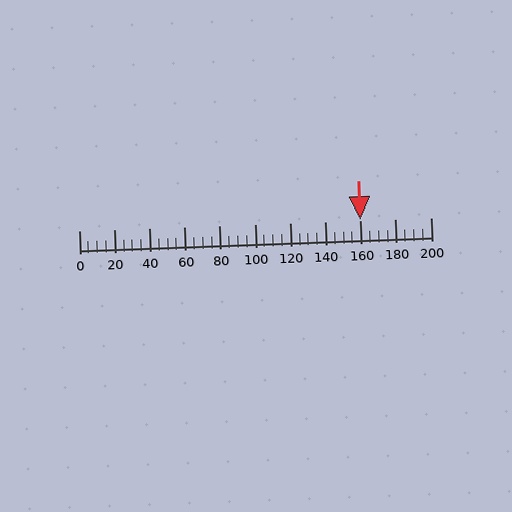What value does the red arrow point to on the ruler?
The red arrow points to approximately 160.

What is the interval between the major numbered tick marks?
The major tick marks are spaced 20 units apart.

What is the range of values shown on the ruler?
The ruler shows values from 0 to 200.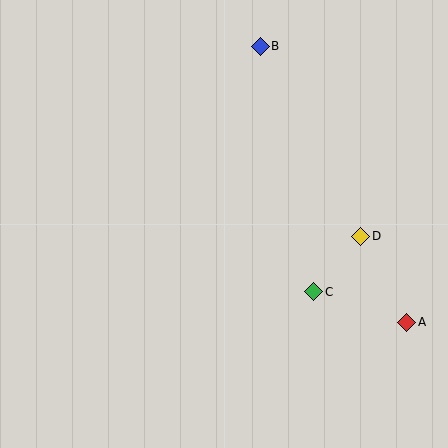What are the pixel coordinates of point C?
Point C is at (314, 292).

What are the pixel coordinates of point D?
Point D is at (361, 236).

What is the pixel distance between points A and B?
The distance between A and B is 312 pixels.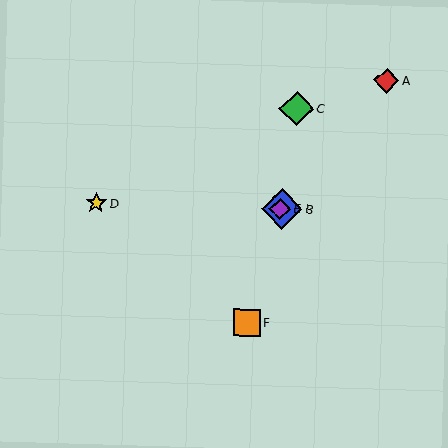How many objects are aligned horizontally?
3 objects (B, D, E) are aligned horizontally.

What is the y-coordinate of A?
Object A is at y≈81.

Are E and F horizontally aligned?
No, E is at y≈209 and F is at y≈323.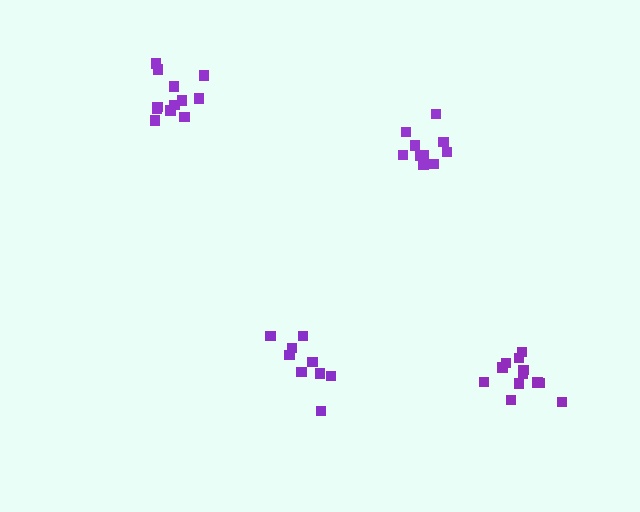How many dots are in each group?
Group 1: 12 dots, Group 2: 12 dots, Group 3: 10 dots, Group 4: 9 dots (43 total).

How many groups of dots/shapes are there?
There are 4 groups.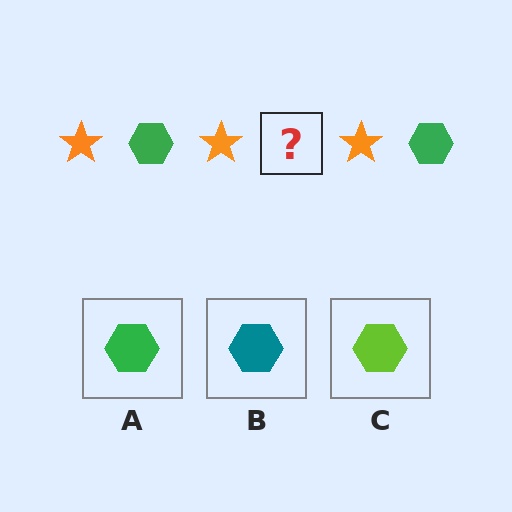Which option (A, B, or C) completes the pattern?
A.